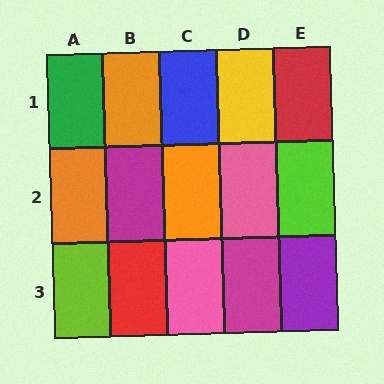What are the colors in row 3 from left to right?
Lime, red, pink, magenta, purple.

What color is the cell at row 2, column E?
Lime.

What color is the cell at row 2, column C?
Orange.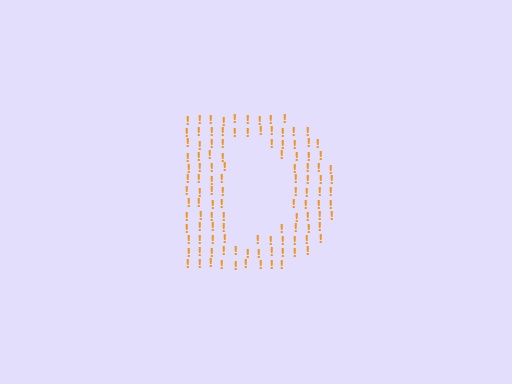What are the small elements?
The small elements are exclamation marks.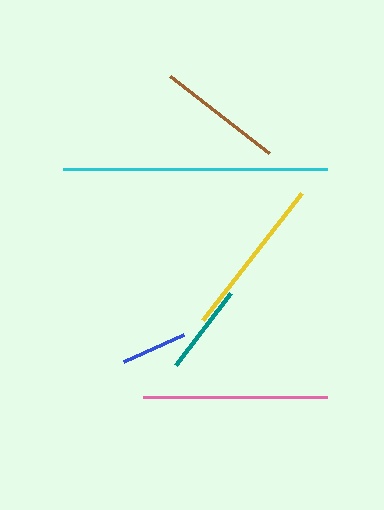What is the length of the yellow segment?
The yellow segment is approximately 162 pixels long.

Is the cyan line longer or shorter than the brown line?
The cyan line is longer than the brown line.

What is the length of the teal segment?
The teal segment is approximately 90 pixels long.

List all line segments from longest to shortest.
From longest to shortest: cyan, pink, yellow, brown, teal, blue.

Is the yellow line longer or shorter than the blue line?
The yellow line is longer than the blue line.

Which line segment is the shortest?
The blue line is the shortest at approximately 65 pixels.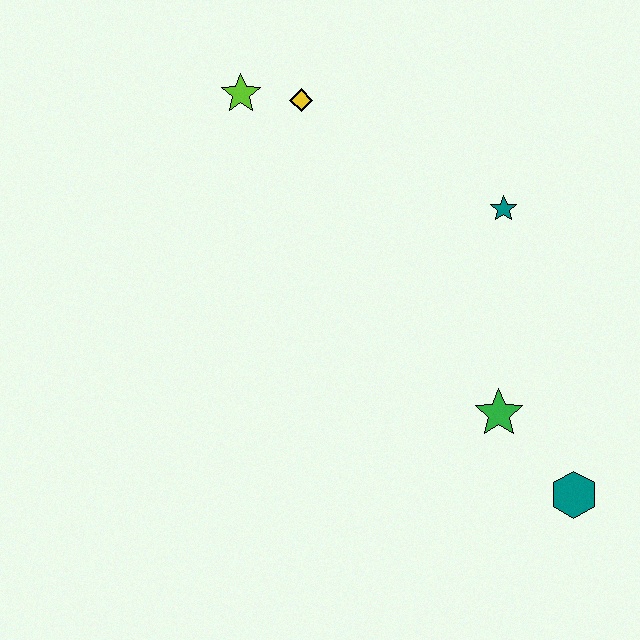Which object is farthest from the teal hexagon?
The lime star is farthest from the teal hexagon.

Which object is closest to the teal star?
The green star is closest to the teal star.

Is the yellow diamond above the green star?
Yes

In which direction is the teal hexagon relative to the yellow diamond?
The teal hexagon is below the yellow diamond.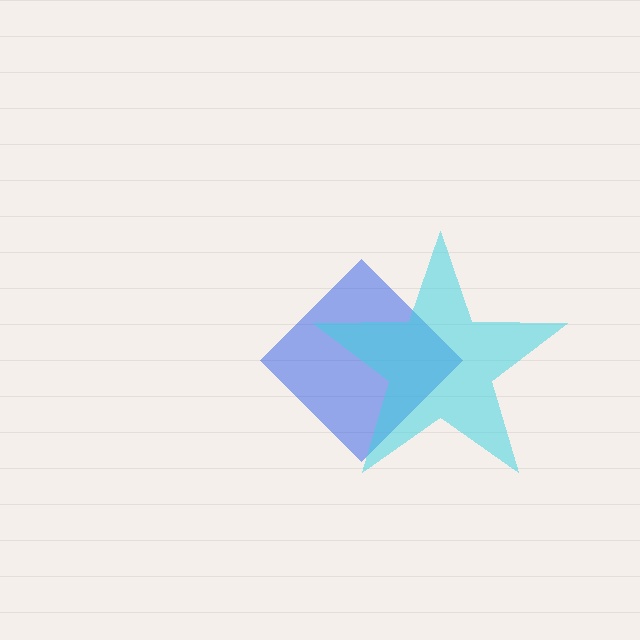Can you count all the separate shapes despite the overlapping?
Yes, there are 2 separate shapes.